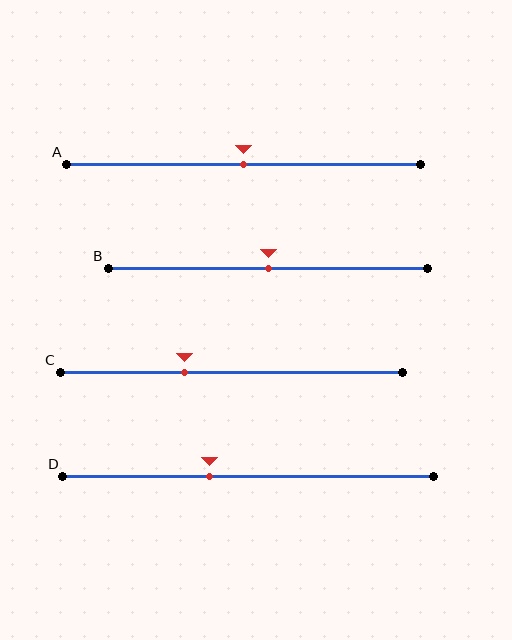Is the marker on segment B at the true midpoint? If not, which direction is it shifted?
Yes, the marker on segment B is at the true midpoint.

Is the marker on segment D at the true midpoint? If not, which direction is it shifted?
No, the marker on segment D is shifted to the left by about 11% of the segment length.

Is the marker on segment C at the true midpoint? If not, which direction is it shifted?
No, the marker on segment C is shifted to the left by about 14% of the segment length.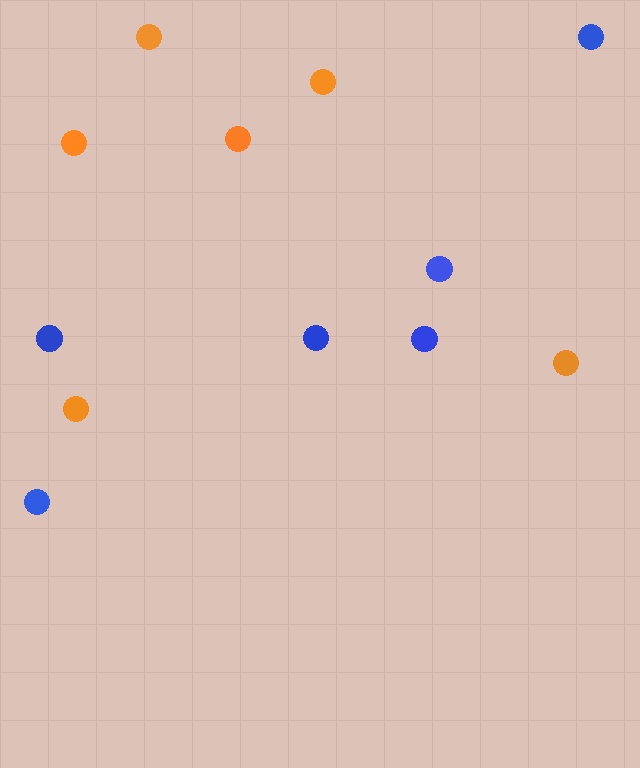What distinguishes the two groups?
There are 2 groups: one group of orange circles (6) and one group of blue circles (6).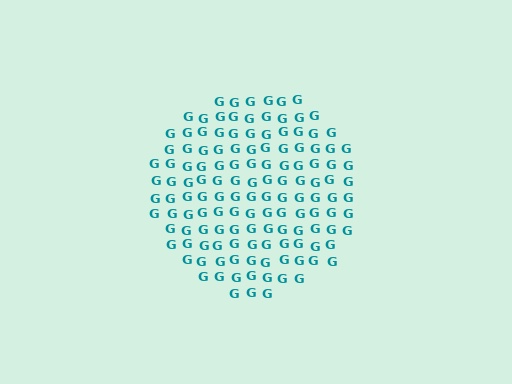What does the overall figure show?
The overall figure shows a circle.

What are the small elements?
The small elements are letter G's.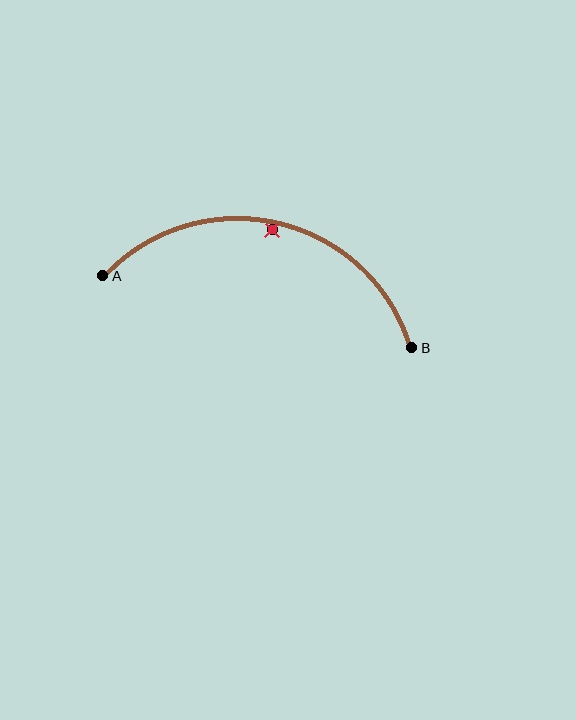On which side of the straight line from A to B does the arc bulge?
The arc bulges above the straight line connecting A and B.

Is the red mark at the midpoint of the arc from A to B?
No — the red mark does not lie on the arc at all. It sits slightly inside the curve.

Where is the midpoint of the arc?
The arc midpoint is the point on the curve farthest from the straight line joining A and B. It sits above that line.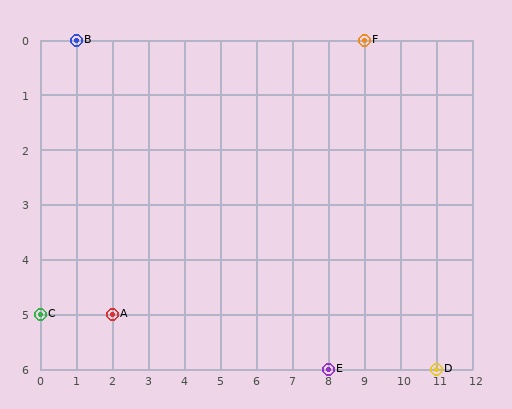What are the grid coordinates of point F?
Point F is at grid coordinates (9, 0).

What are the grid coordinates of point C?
Point C is at grid coordinates (0, 5).